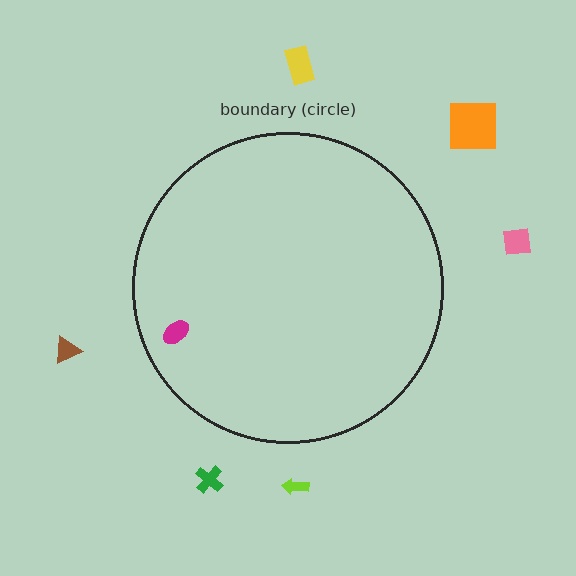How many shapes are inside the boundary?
1 inside, 6 outside.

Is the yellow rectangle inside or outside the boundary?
Outside.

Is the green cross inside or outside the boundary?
Outside.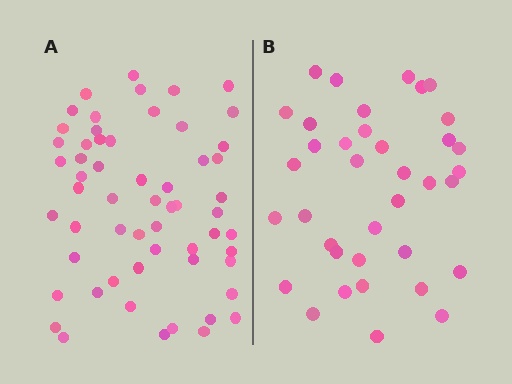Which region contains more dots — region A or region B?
Region A (the left region) has more dots.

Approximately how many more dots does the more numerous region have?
Region A has approximately 20 more dots than region B.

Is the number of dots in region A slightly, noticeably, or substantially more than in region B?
Region A has substantially more. The ratio is roughly 1.6 to 1.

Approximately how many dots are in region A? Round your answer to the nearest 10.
About 60 dots. (The exact count is 58, which rounds to 60.)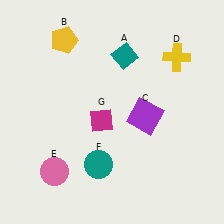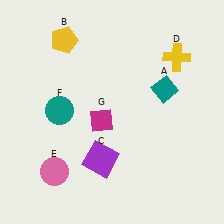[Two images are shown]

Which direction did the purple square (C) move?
The purple square (C) moved left.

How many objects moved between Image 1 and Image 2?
3 objects moved between the two images.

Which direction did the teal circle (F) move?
The teal circle (F) moved up.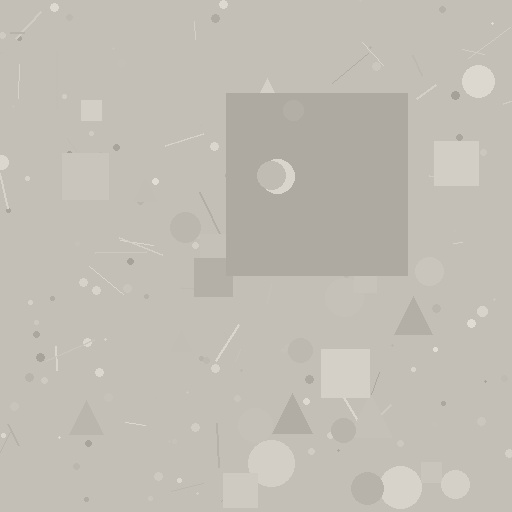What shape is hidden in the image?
A square is hidden in the image.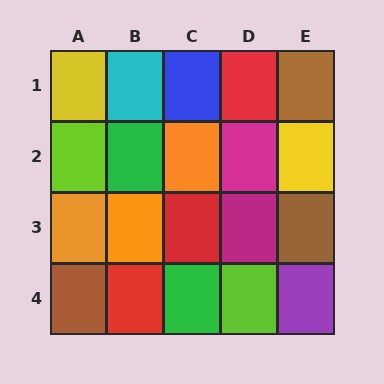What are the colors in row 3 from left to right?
Orange, orange, red, magenta, brown.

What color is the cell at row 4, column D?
Lime.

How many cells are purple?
1 cell is purple.